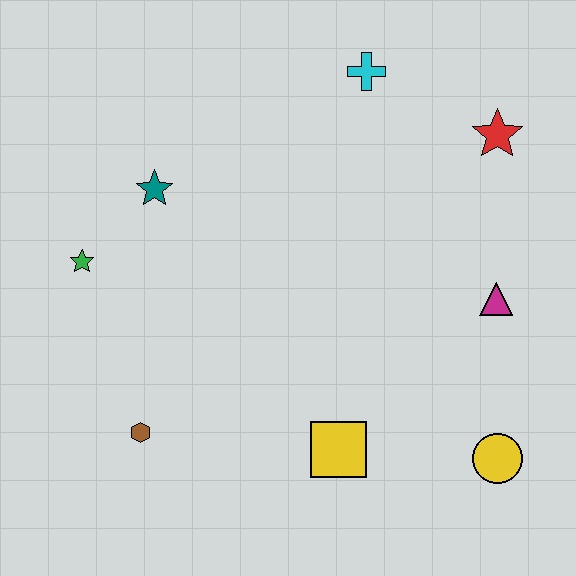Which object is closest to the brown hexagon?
The green star is closest to the brown hexagon.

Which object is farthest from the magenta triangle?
The green star is farthest from the magenta triangle.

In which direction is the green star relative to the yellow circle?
The green star is to the left of the yellow circle.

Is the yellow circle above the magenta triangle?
No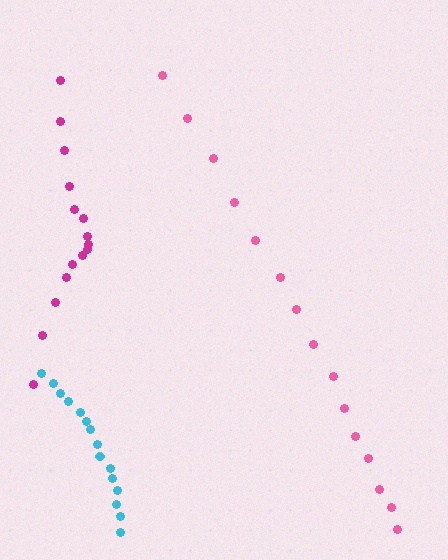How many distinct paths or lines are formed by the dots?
There are 3 distinct paths.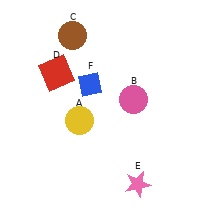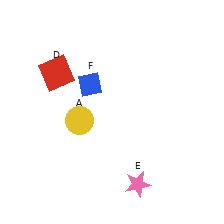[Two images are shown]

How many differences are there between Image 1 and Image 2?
There are 2 differences between the two images.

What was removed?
The pink circle (B), the brown circle (C) were removed in Image 2.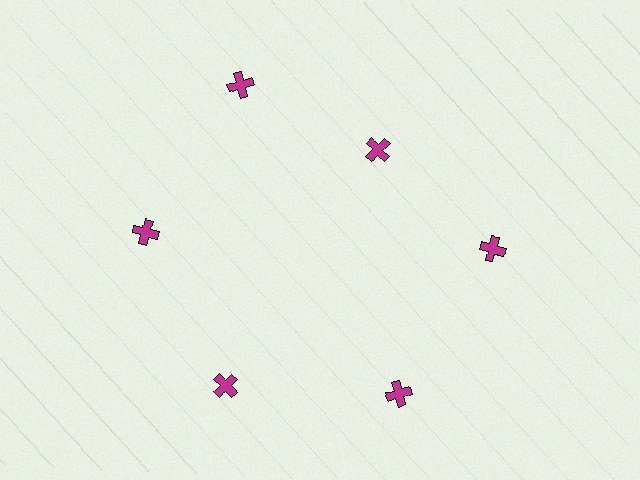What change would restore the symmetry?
The symmetry would be restored by moving it outward, back onto the ring so that all 6 crosses sit at equal angles and equal distance from the center.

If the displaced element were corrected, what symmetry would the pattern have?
It would have 6-fold rotational symmetry — the pattern would map onto itself every 60 degrees.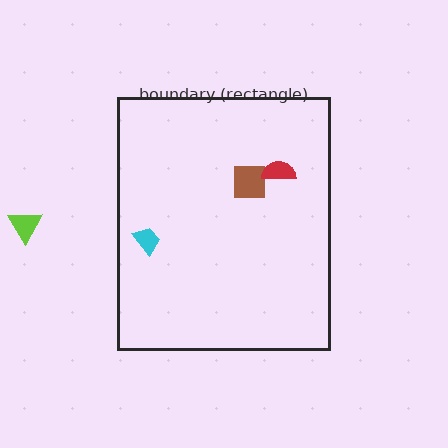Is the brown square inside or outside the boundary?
Inside.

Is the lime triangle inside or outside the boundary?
Outside.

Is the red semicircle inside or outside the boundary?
Inside.